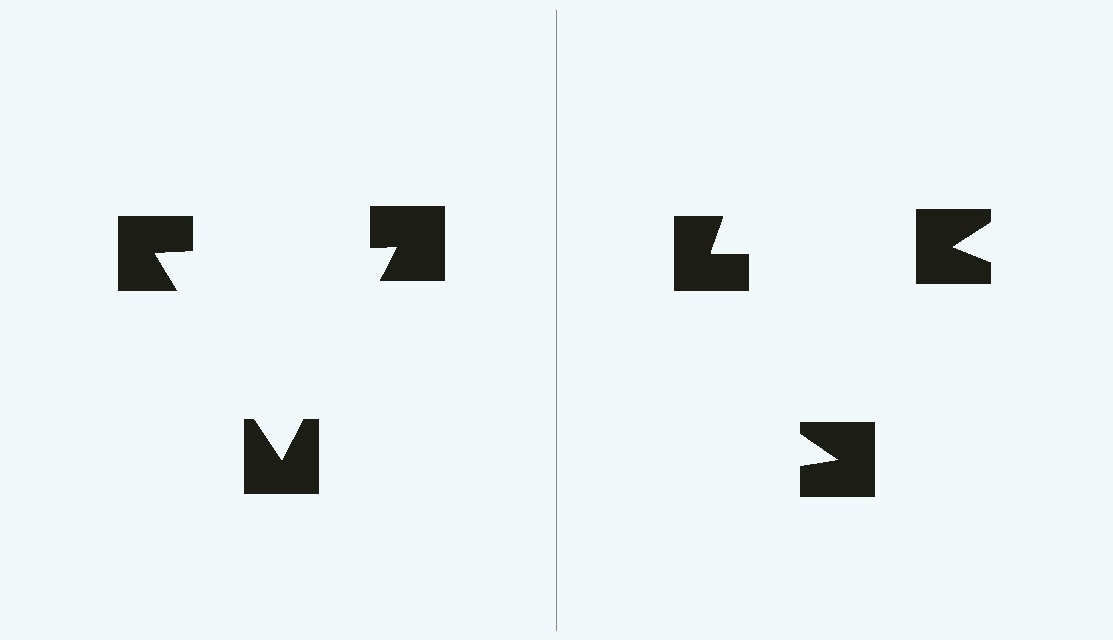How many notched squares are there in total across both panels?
6 — 3 on each side.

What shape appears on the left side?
An illusory triangle.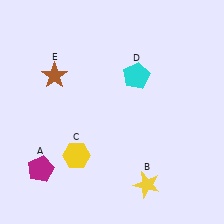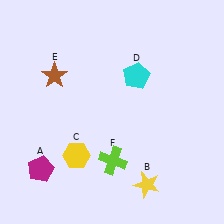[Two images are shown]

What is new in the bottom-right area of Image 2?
A lime cross (F) was added in the bottom-right area of Image 2.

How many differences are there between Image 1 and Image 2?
There is 1 difference between the two images.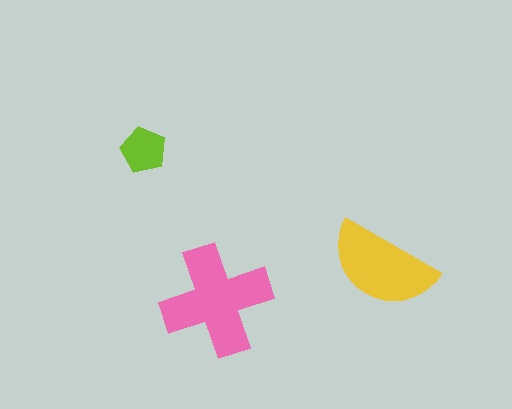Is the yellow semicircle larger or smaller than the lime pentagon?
Larger.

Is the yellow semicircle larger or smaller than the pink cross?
Smaller.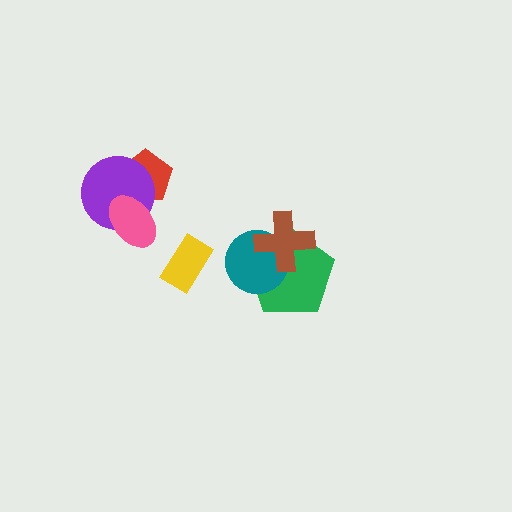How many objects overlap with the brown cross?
2 objects overlap with the brown cross.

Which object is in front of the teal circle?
The brown cross is in front of the teal circle.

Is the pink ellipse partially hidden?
No, no other shape covers it.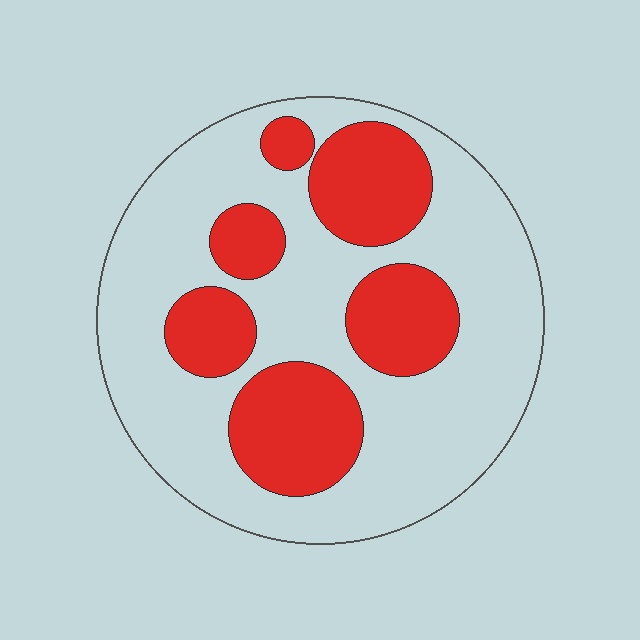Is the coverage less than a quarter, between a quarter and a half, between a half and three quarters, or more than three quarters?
Between a quarter and a half.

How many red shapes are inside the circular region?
6.